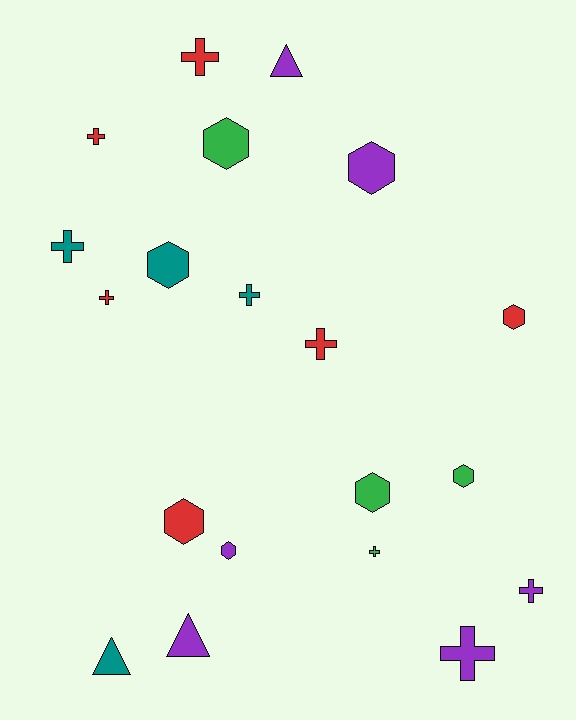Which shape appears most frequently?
Cross, with 9 objects.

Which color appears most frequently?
Red, with 6 objects.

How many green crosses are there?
There is 1 green cross.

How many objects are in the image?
There are 20 objects.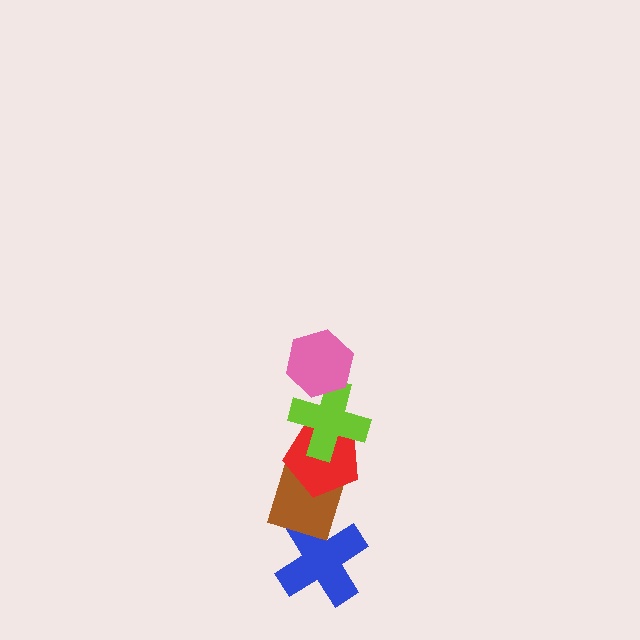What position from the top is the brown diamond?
The brown diamond is 4th from the top.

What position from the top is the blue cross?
The blue cross is 5th from the top.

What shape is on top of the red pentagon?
The lime cross is on top of the red pentagon.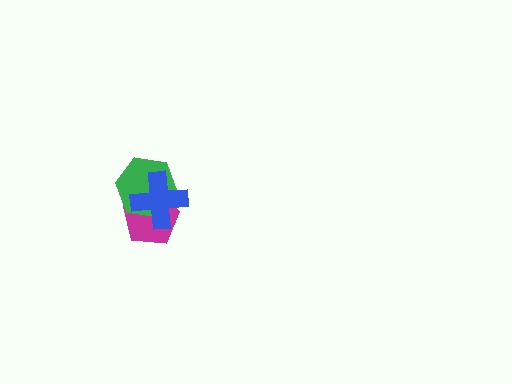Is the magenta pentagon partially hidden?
Yes, it is partially covered by another shape.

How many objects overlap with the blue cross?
2 objects overlap with the blue cross.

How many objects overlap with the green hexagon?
2 objects overlap with the green hexagon.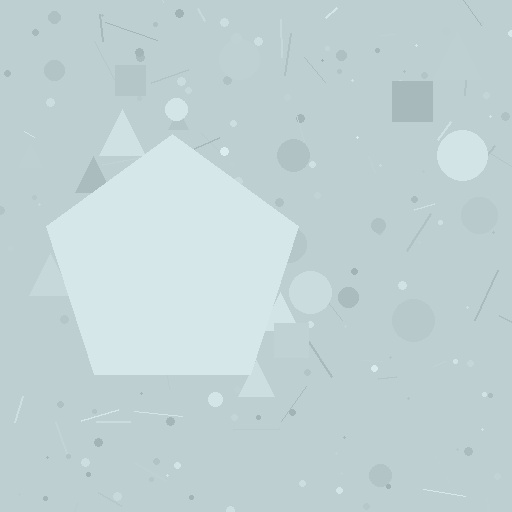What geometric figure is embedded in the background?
A pentagon is embedded in the background.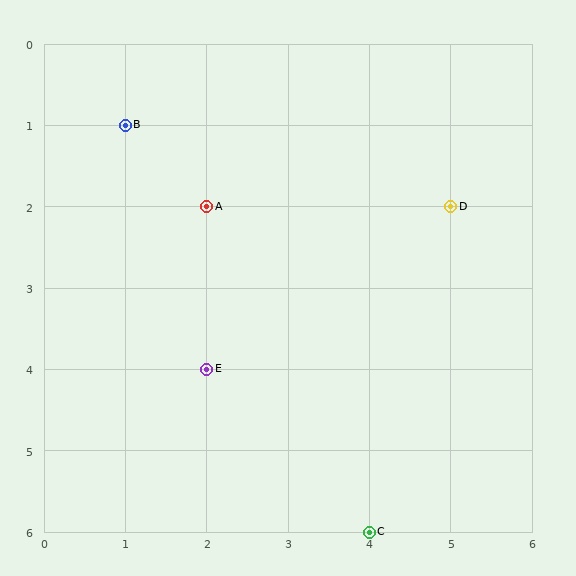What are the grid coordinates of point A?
Point A is at grid coordinates (2, 2).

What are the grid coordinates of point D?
Point D is at grid coordinates (5, 2).